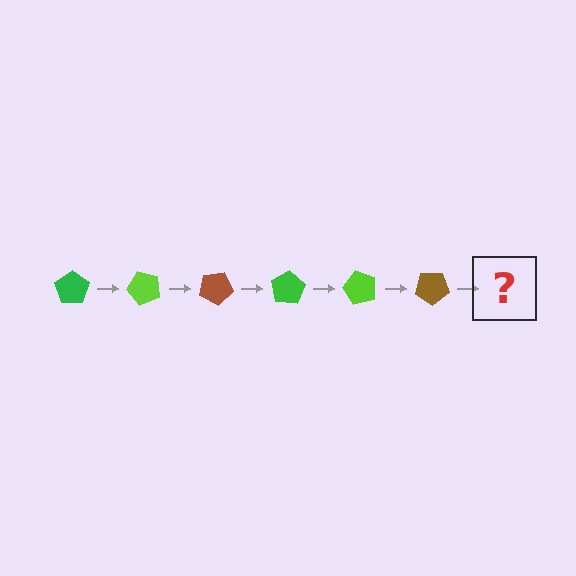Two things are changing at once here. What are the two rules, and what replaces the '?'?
The two rules are that it rotates 50 degrees each step and the color cycles through green, lime, and brown. The '?' should be a green pentagon, rotated 300 degrees from the start.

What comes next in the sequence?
The next element should be a green pentagon, rotated 300 degrees from the start.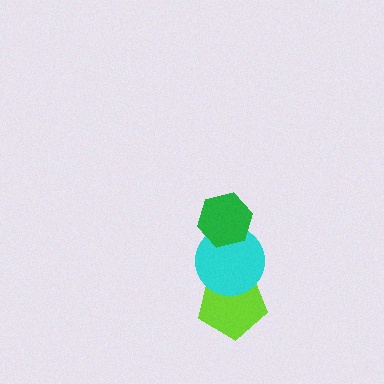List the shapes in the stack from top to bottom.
From top to bottom: the green hexagon, the cyan circle, the lime pentagon.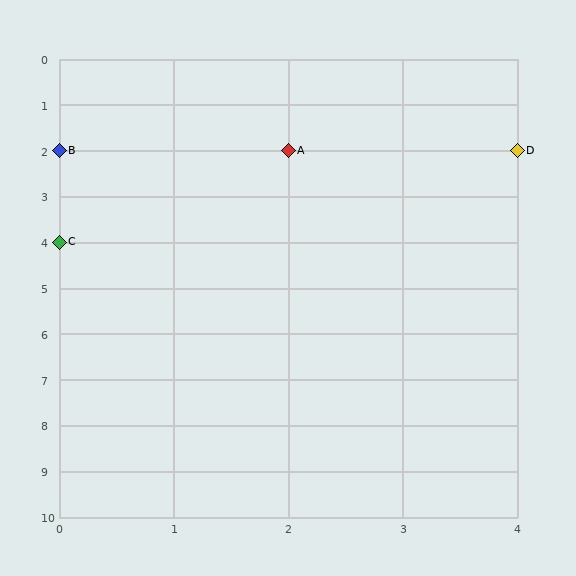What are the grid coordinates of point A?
Point A is at grid coordinates (2, 2).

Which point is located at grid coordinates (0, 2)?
Point B is at (0, 2).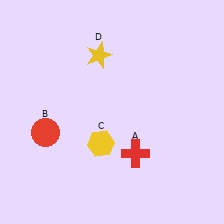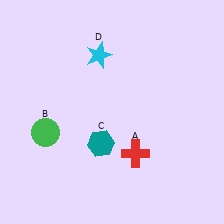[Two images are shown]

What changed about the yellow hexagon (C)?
In Image 1, C is yellow. In Image 2, it changed to teal.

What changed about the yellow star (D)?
In Image 1, D is yellow. In Image 2, it changed to cyan.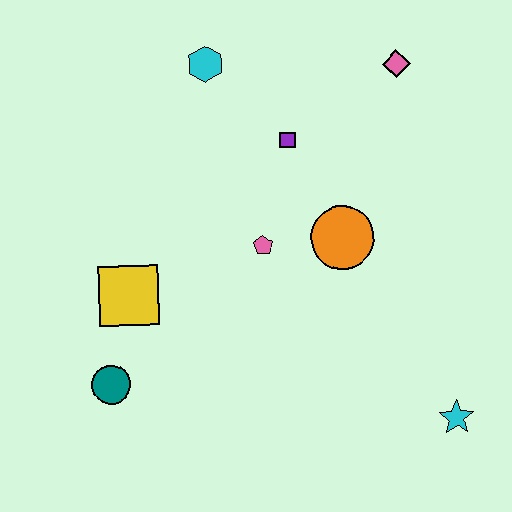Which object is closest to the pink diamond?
The purple square is closest to the pink diamond.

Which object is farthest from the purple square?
The cyan star is farthest from the purple square.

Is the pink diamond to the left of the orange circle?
No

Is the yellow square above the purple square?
No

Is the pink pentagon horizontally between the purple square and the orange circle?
No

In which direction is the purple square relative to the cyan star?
The purple square is above the cyan star.